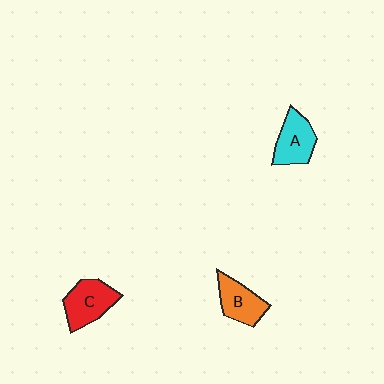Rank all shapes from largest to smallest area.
From largest to smallest: C (red), A (cyan), B (orange).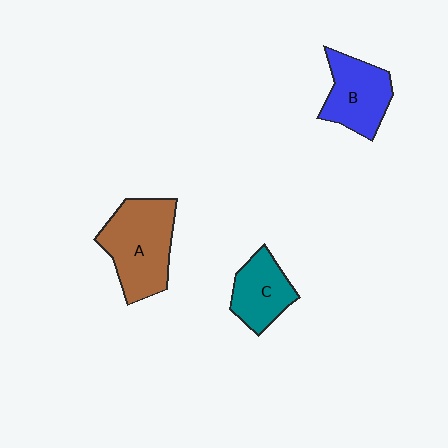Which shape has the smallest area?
Shape C (teal).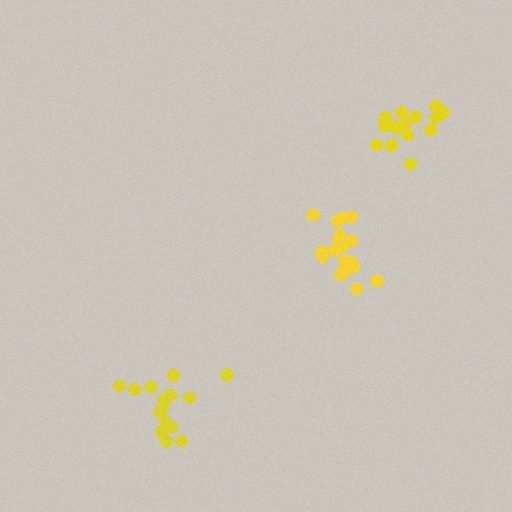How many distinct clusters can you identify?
There are 3 distinct clusters.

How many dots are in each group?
Group 1: 15 dots, Group 2: 19 dots, Group 3: 15 dots (49 total).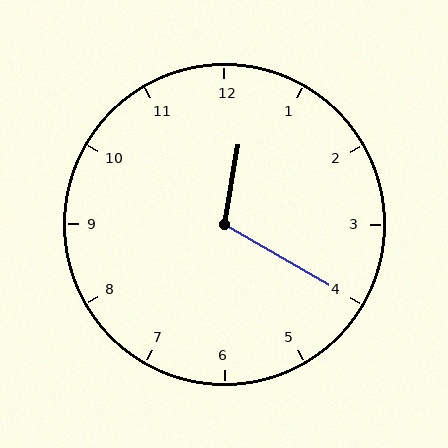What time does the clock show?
12:20.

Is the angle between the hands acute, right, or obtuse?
It is obtuse.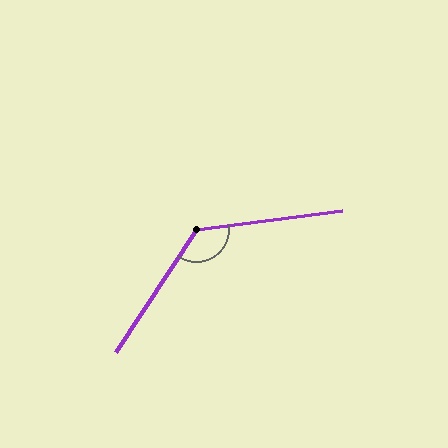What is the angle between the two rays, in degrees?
Approximately 131 degrees.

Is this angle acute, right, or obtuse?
It is obtuse.